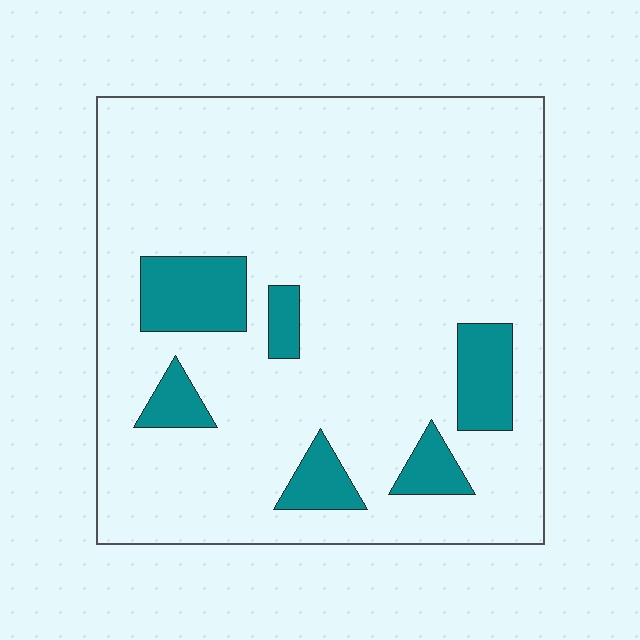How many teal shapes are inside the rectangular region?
6.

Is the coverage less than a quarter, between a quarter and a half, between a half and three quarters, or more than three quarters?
Less than a quarter.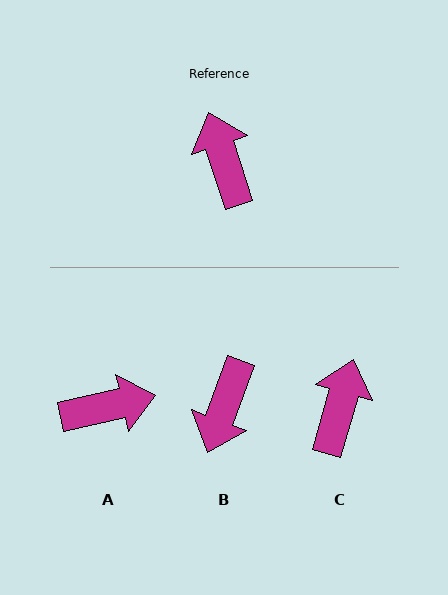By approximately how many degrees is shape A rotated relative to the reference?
Approximately 95 degrees clockwise.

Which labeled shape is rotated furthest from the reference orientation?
B, about 142 degrees away.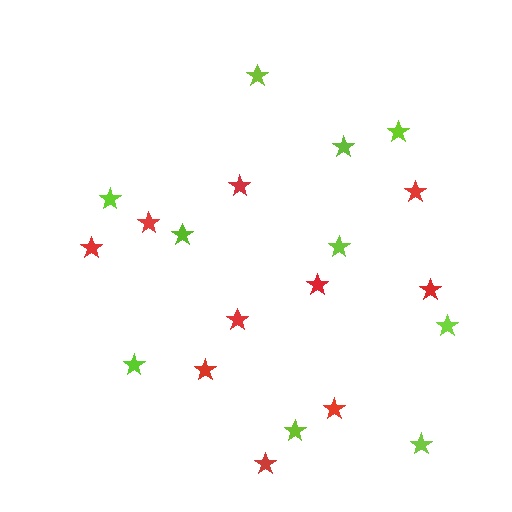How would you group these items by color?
There are 2 groups: one group of red stars (10) and one group of lime stars (10).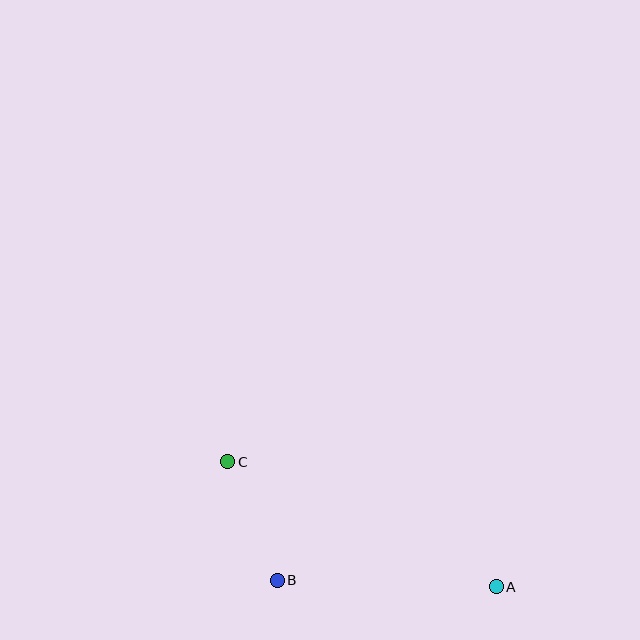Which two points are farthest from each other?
Points A and C are farthest from each other.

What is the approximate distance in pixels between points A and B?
The distance between A and B is approximately 219 pixels.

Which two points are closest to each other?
Points B and C are closest to each other.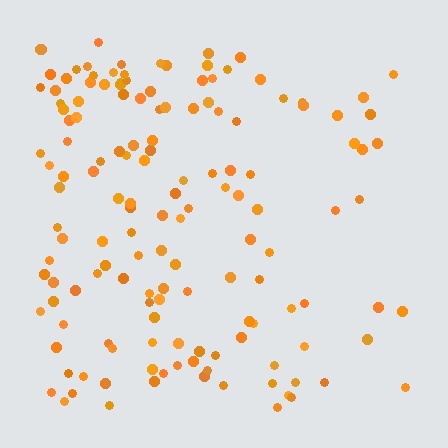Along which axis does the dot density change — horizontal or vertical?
Horizontal.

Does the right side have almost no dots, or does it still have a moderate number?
Still a moderate number, just noticeably fewer than the left.